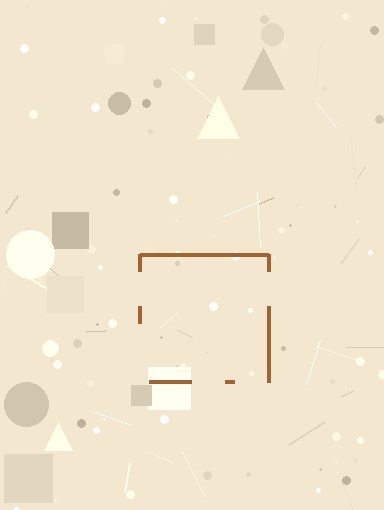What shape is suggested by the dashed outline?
The dashed outline suggests a square.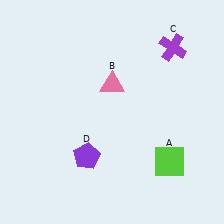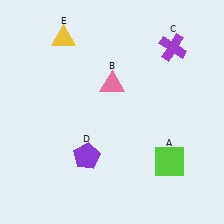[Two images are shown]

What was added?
A yellow triangle (E) was added in Image 2.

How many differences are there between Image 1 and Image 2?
There is 1 difference between the two images.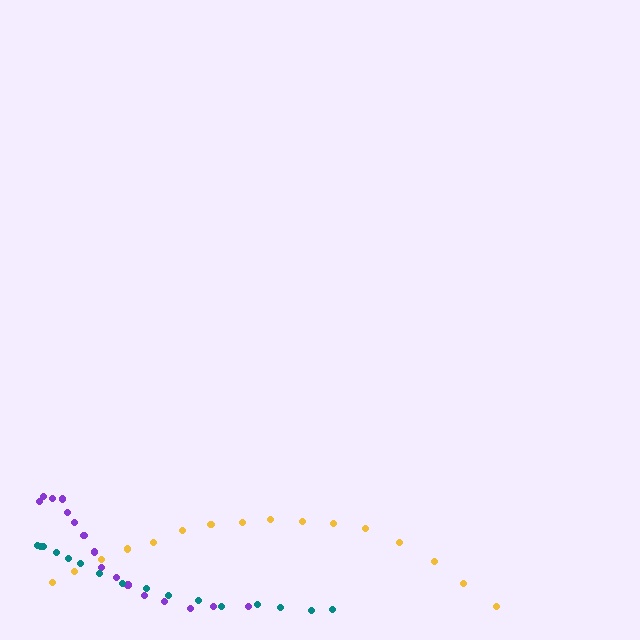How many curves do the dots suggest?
There are 3 distinct paths.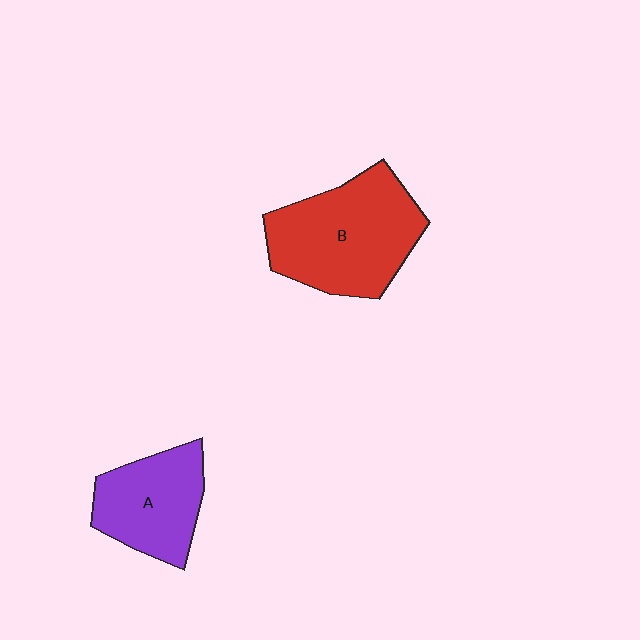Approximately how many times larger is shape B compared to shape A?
Approximately 1.5 times.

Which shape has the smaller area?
Shape A (purple).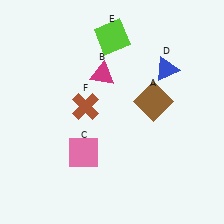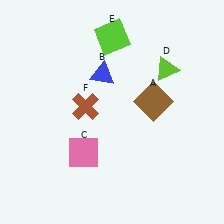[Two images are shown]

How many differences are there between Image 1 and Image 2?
There are 2 differences between the two images.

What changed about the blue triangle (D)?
In Image 1, D is blue. In Image 2, it changed to lime.